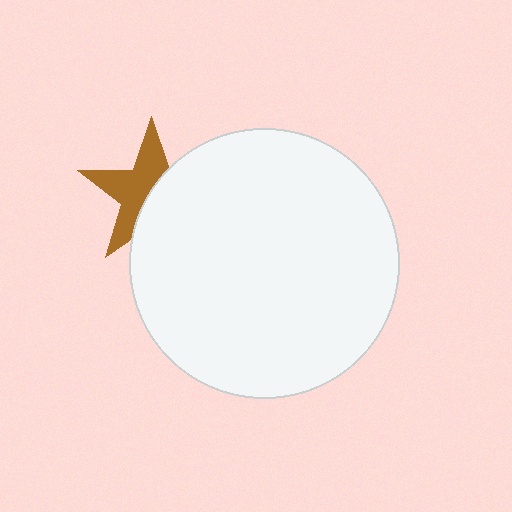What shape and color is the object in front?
The object in front is a white circle.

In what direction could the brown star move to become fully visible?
The brown star could move left. That would shift it out from behind the white circle entirely.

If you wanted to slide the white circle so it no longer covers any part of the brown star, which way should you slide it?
Slide it right — that is the most direct way to separate the two shapes.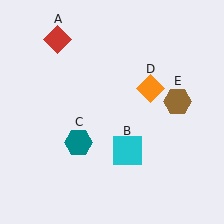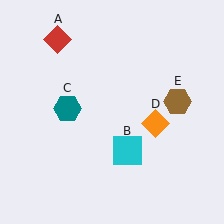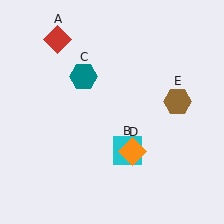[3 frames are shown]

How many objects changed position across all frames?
2 objects changed position: teal hexagon (object C), orange diamond (object D).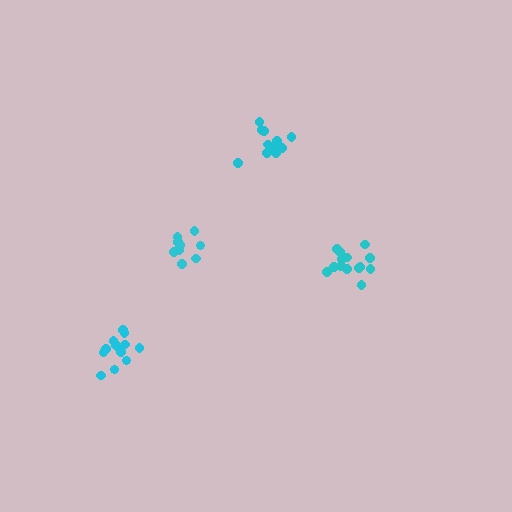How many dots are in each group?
Group 1: 13 dots, Group 2: 11 dots, Group 3: 14 dots, Group 4: 9 dots (47 total).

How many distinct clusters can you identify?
There are 4 distinct clusters.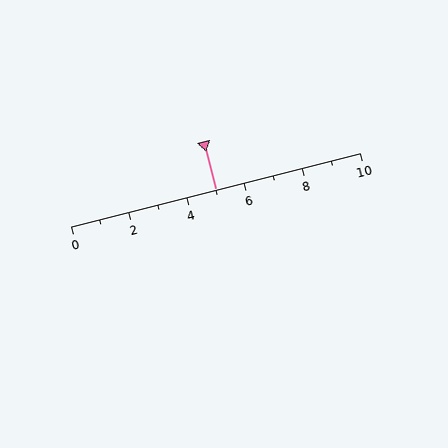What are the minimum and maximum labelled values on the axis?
The axis runs from 0 to 10.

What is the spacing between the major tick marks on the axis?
The major ticks are spaced 2 apart.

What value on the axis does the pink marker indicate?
The marker indicates approximately 5.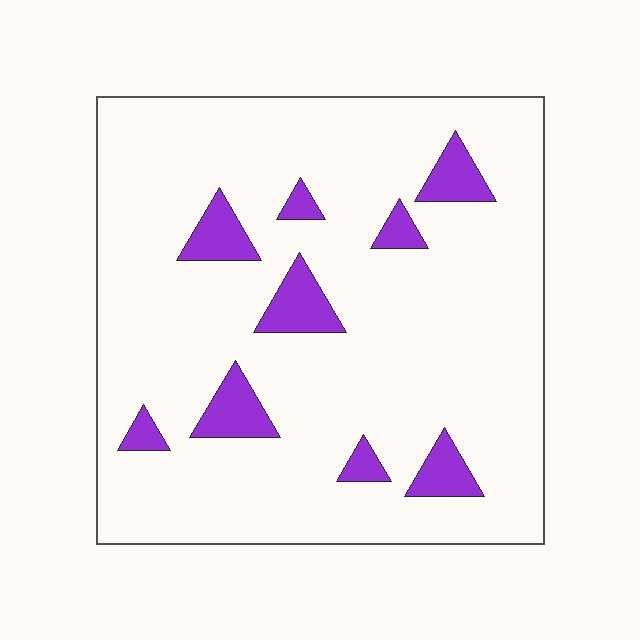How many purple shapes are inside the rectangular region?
9.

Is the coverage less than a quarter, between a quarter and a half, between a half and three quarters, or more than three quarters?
Less than a quarter.